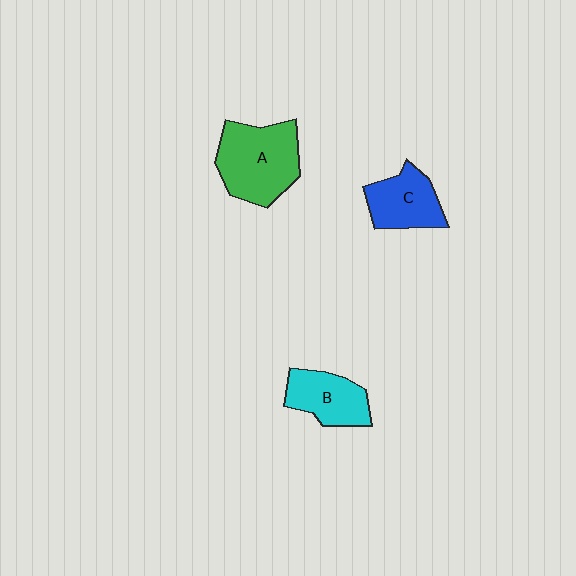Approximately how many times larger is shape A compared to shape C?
Approximately 1.5 times.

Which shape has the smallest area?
Shape B (cyan).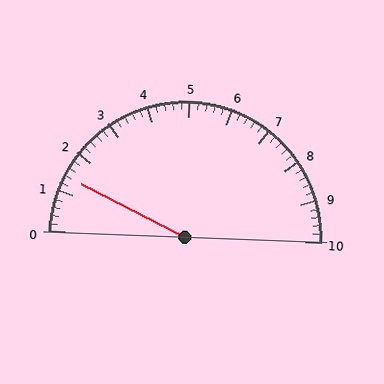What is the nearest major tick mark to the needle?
The nearest major tick mark is 1.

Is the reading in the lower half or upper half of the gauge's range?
The reading is in the lower half of the range (0 to 10).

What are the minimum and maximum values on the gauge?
The gauge ranges from 0 to 10.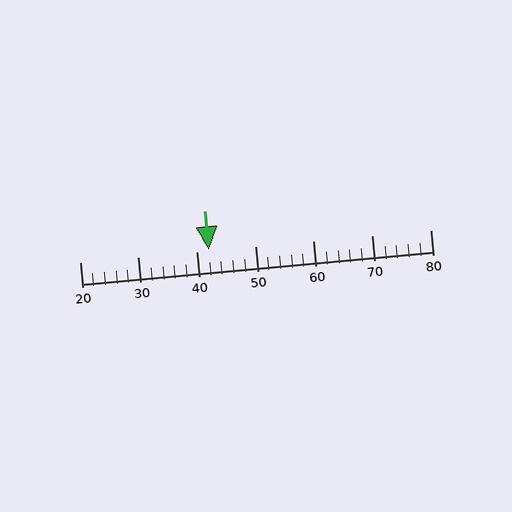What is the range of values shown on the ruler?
The ruler shows values from 20 to 80.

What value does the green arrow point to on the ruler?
The green arrow points to approximately 42.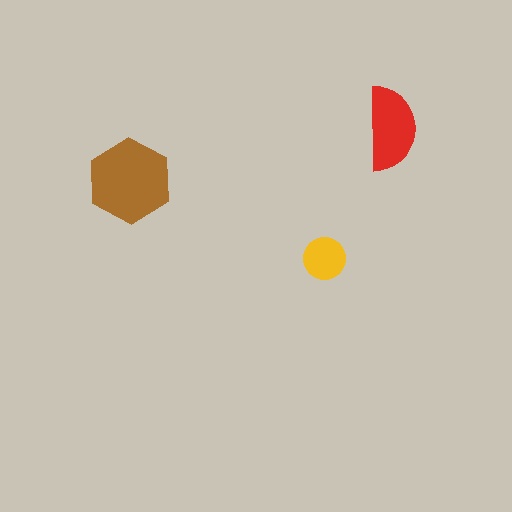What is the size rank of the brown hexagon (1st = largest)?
1st.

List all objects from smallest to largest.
The yellow circle, the red semicircle, the brown hexagon.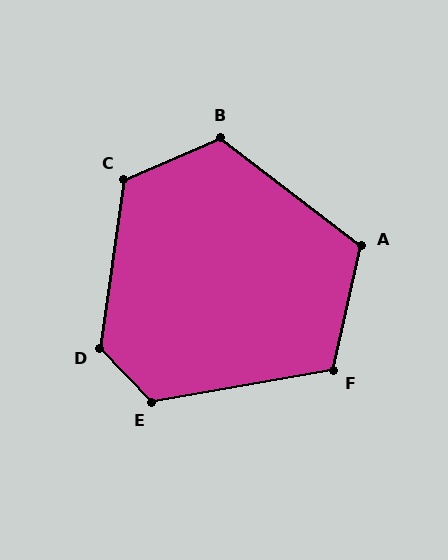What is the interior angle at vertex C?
Approximately 121 degrees (obtuse).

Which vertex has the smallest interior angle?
F, at approximately 113 degrees.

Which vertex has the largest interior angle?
D, at approximately 128 degrees.